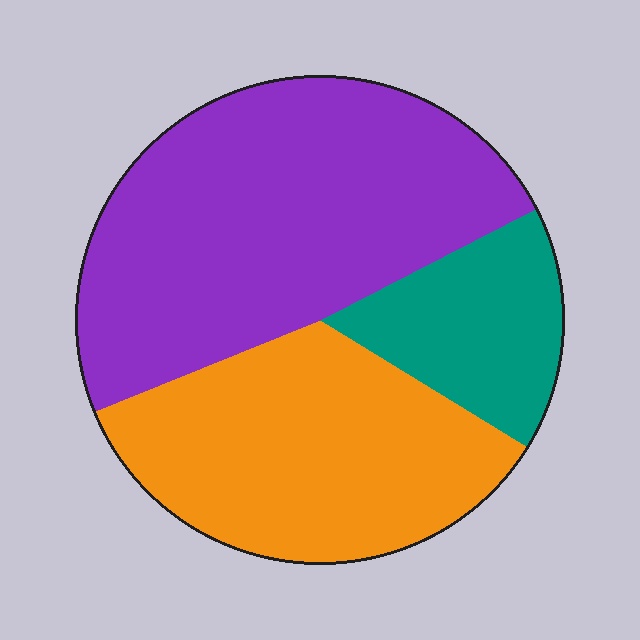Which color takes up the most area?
Purple, at roughly 50%.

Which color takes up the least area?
Teal, at roughly 15%.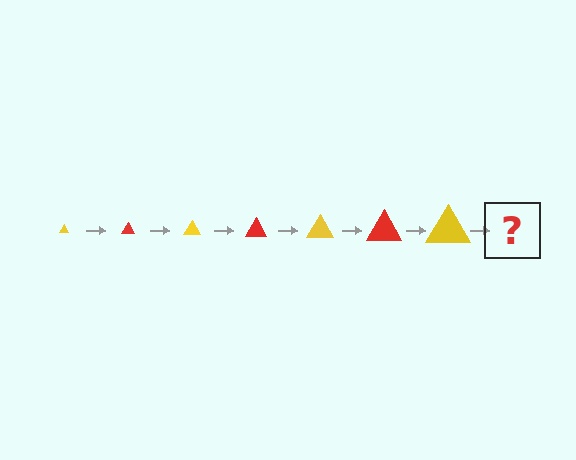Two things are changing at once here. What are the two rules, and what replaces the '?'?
The two rules are that the triangle grows larger each step and the color cycles through yellow and red. The '?' should be a red triangle, larger than the previous one.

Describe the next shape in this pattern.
It should be a red triangle, larger than the previous one.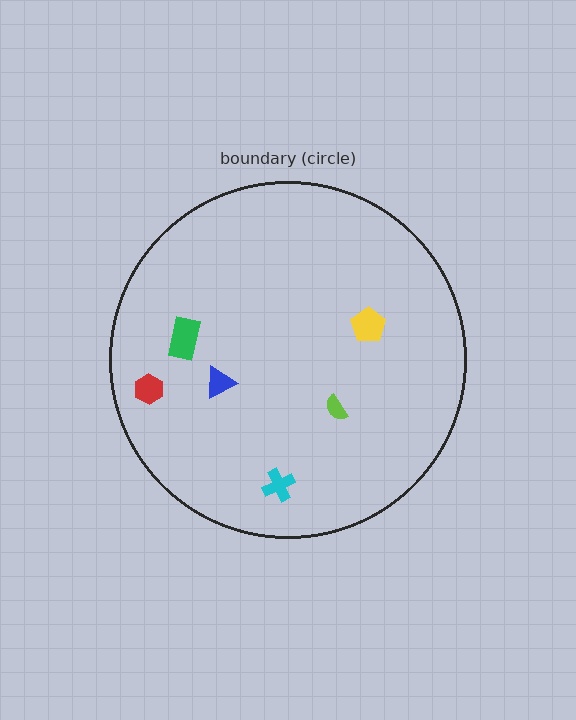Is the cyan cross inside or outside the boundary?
Inside.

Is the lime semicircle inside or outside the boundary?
Inside.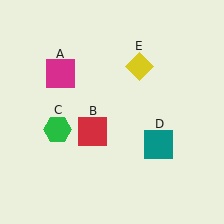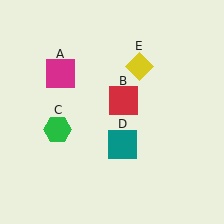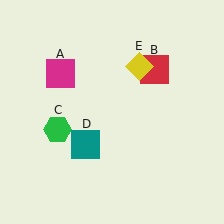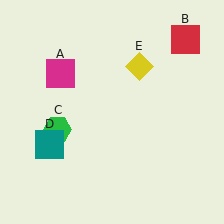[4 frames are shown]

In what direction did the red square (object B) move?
The red square (object B) moved up and to the right.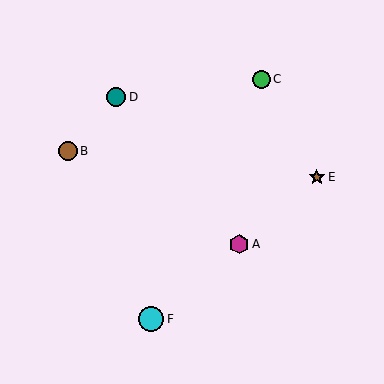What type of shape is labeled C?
Shape C is a green circle.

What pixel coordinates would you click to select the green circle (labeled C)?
Click at (261, 79) to select the green circle C.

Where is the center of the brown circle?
The center of the brown circle is at (68, 151).